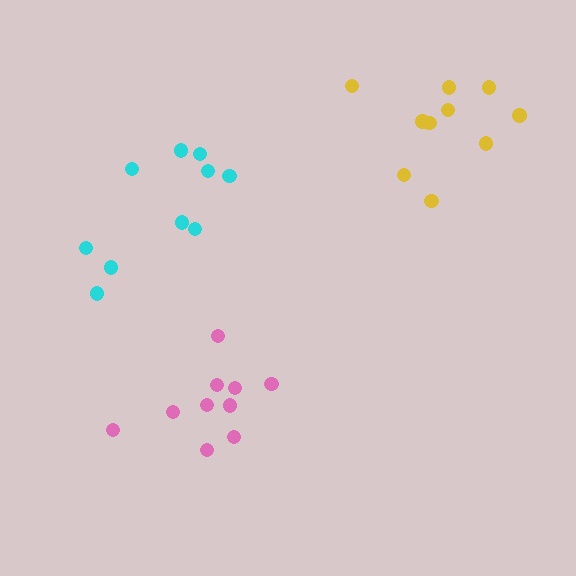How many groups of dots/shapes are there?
There are 3 groups.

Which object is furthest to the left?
The cyan cluster is leftmost.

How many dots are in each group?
Group 1: 10 dots, Group 2: 10 dots, Group 3: 10 dots (30 total).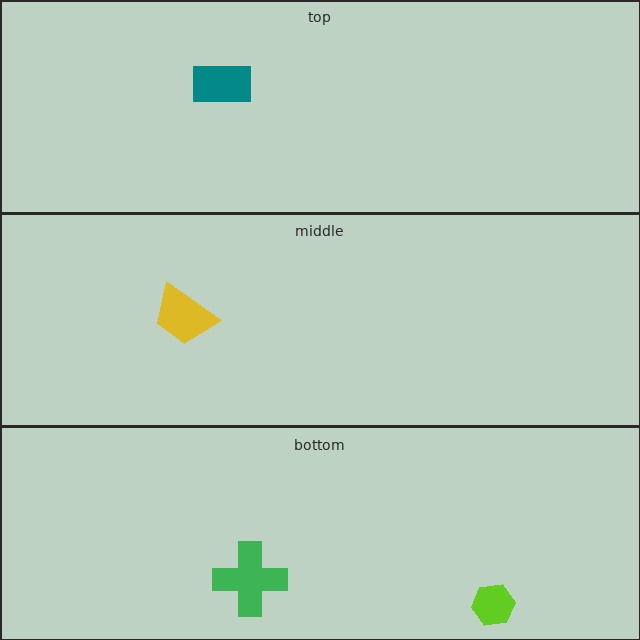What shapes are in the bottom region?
The lime hexagon, the green cross.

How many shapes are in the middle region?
1.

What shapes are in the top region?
The teal rectangle.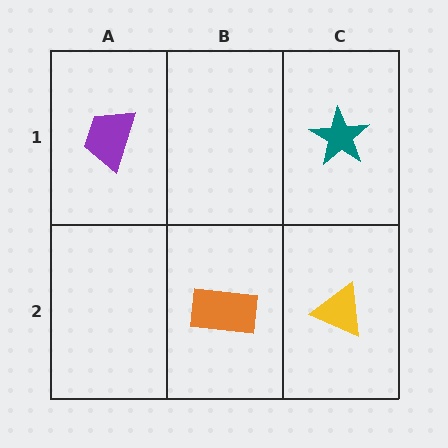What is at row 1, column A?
A purple trapezoid.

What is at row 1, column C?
A teal star.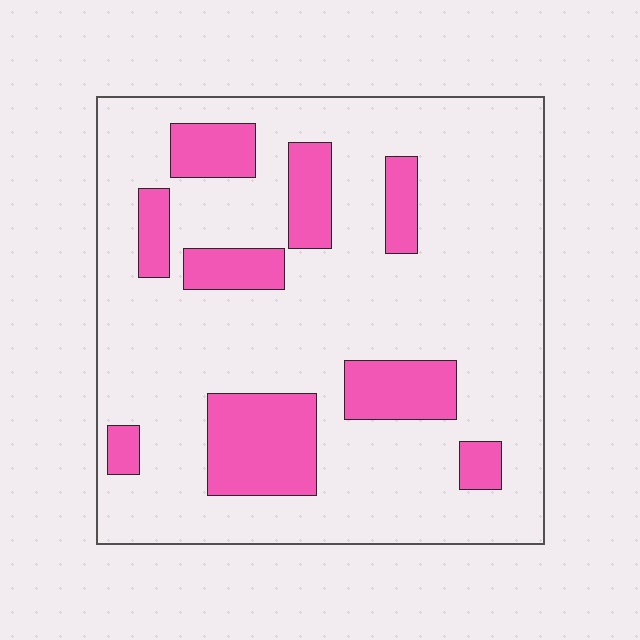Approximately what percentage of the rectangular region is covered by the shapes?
Approximately 20%.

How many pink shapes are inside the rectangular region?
9.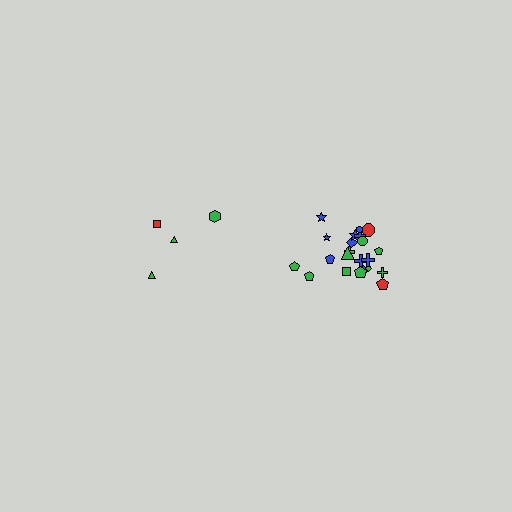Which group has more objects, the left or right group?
The right group.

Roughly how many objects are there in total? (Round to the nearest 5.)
Roughly 25 objects in total.